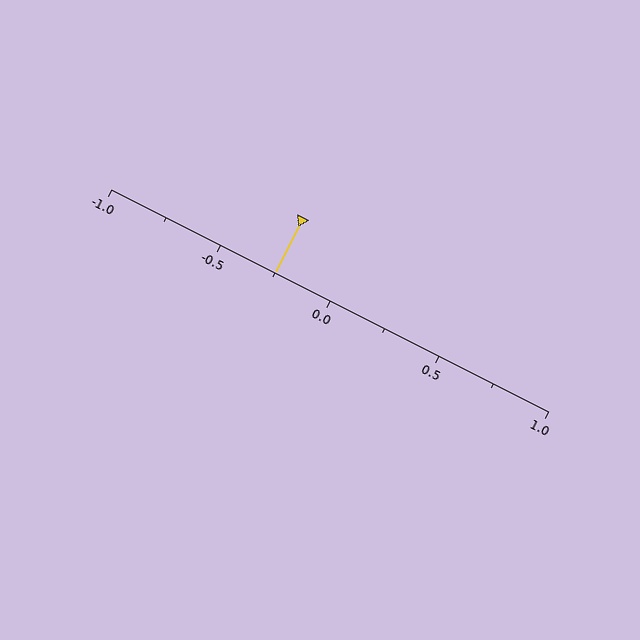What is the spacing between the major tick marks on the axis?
The major ticks are spaced 0.5 apart.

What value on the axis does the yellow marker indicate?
The marker indicates approximately -0.25.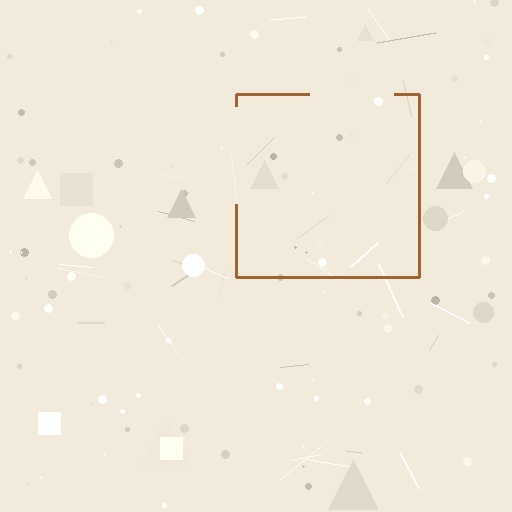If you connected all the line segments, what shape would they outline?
They would outline a square.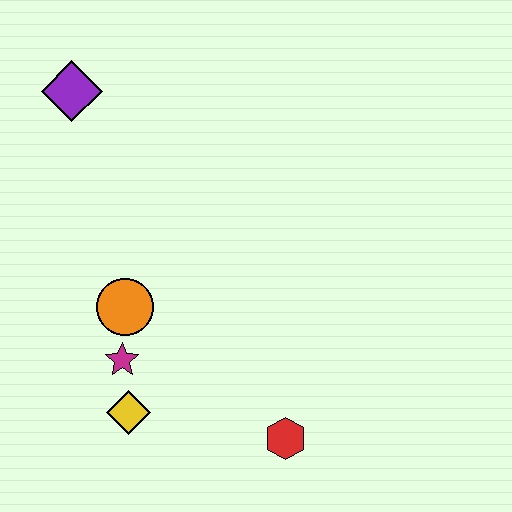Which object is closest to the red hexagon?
The yellow diamond is closest to the red hexagon.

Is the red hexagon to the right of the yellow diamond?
Yes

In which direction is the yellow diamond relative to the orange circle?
The yellow diamond is below the orange circle.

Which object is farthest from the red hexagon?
The purple diamond is farthest from the red hexagon.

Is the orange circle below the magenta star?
No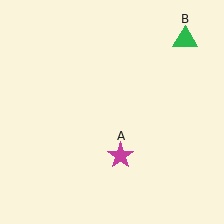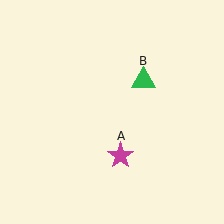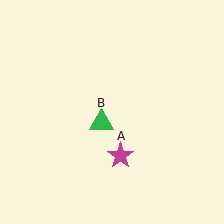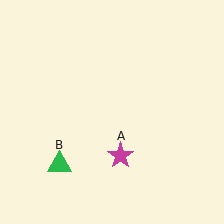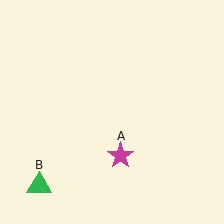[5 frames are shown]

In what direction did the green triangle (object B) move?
The green triangle (object B) moved down and to the left.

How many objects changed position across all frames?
1 object changed position: green triangle (object B).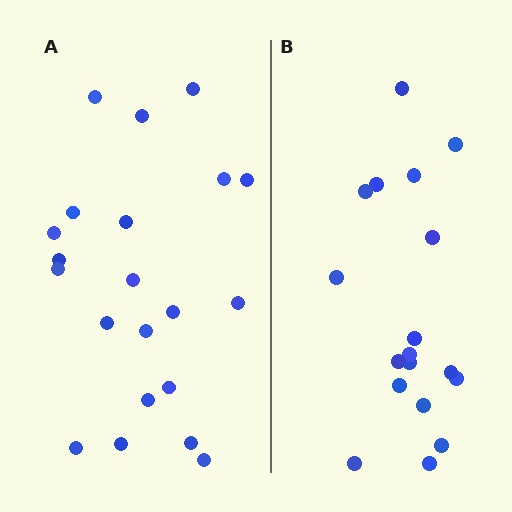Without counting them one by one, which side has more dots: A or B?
Region A (the left region) has more dots.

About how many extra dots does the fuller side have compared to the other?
Region A has just a few more — roughly 2 or 3 more dots than region B.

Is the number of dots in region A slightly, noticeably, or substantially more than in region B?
Region A has only slightly more — the two regions are fairly close. The ratio is roughly 1.2 to 1.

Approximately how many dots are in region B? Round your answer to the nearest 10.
About 20 dots. (The exact count is 18, which rounds to 20.)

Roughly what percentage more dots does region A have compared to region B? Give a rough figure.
About 15% more.